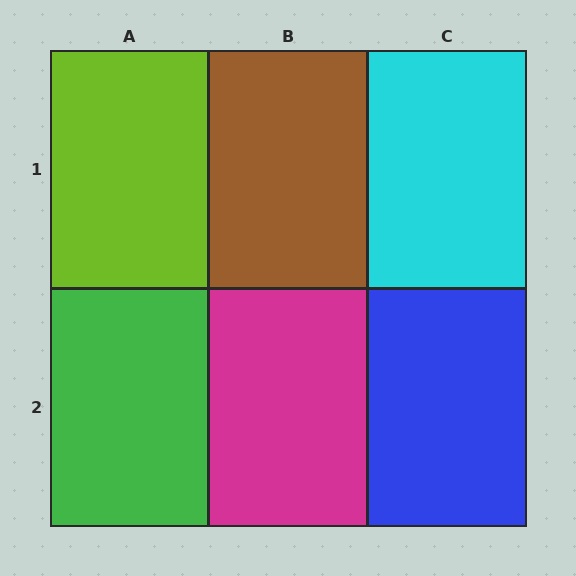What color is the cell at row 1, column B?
Brown.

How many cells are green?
1 cell is green.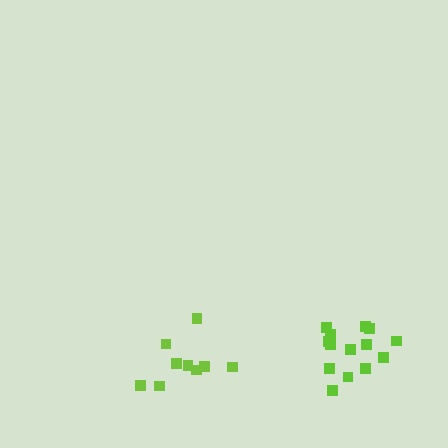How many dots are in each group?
Group 1: 14 dots, Group 2: 9 dots (23 total).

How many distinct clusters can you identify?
There are 2 distinct clusters.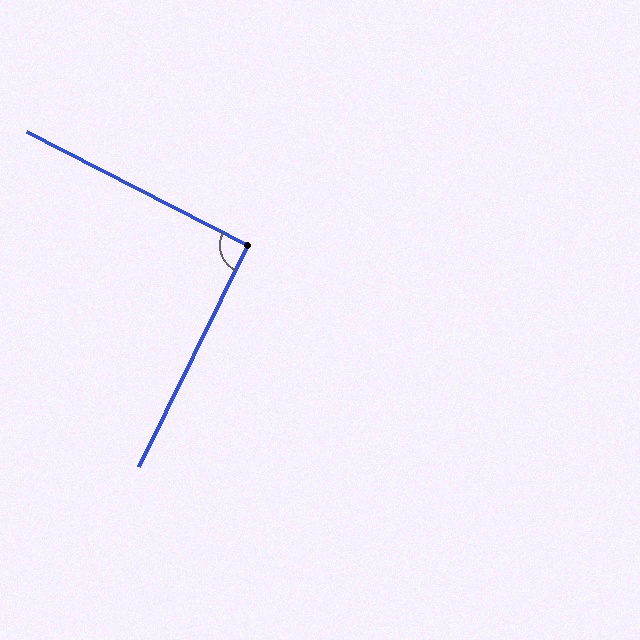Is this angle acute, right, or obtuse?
It is approximately a right angle.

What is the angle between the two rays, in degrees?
Approximately 91 degrees.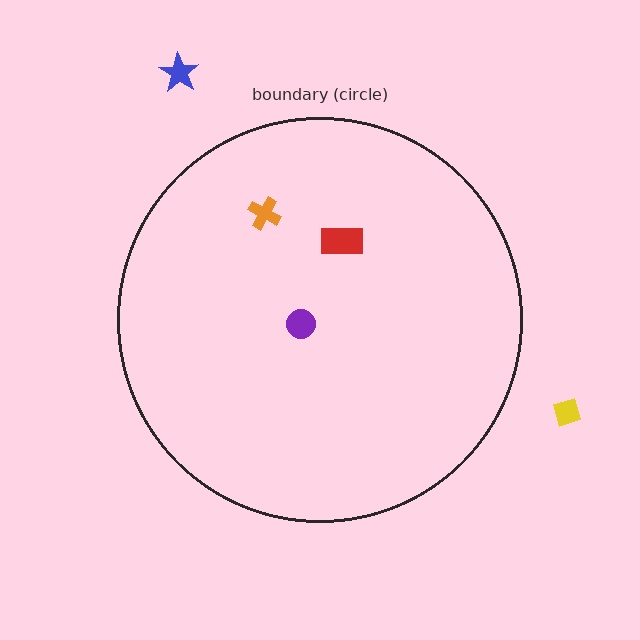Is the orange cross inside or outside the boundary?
Inside.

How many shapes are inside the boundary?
3 inside, 2 outside.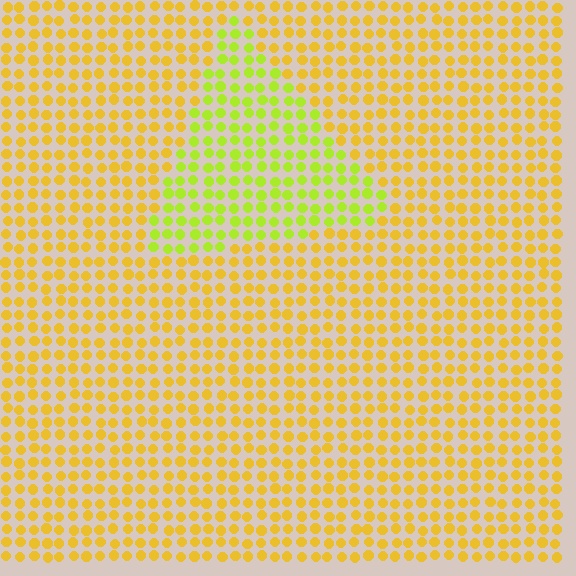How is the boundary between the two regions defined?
The boundary is defined purely by a slight shift in hue (about 35 degrees). Spacing, size, and orientation are identical on both sides.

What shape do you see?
I see a triangle.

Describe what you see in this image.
The image is filled with small yellow elements in a uniform arrangement. A triangle-shaped region is visible where the elements are tinted to a slightly different hue, forming a subtle color boundary.